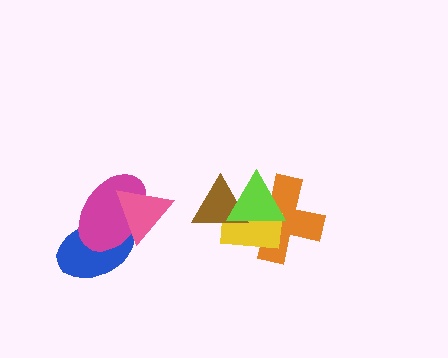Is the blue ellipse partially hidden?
Yes, it is partially covered by another shape.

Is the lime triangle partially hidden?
No, no other shape covers it.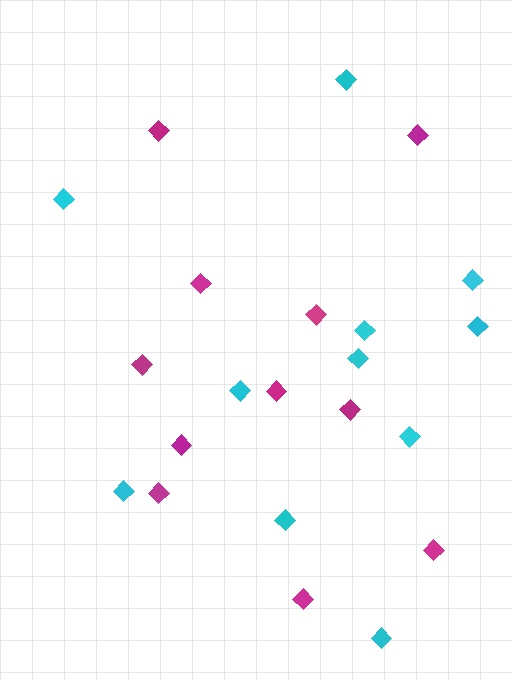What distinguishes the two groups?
There are 2 groups: one group of magenta diamonds (11) and one group of cyan diamonds (11).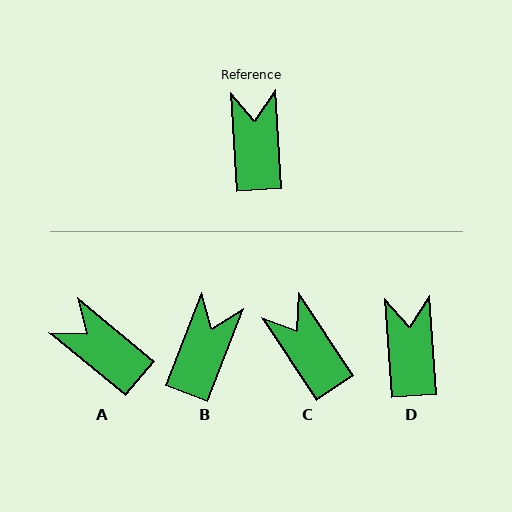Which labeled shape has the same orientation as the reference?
D.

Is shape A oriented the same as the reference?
No, it is off by about 46 degrees.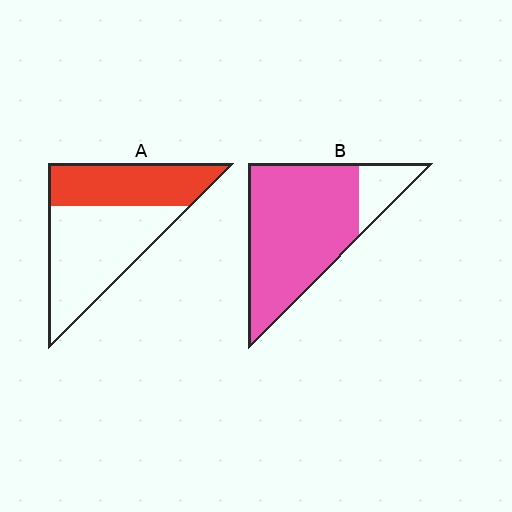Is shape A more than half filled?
No.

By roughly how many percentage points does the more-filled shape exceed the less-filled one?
By roughly 45 percentage points (B over A).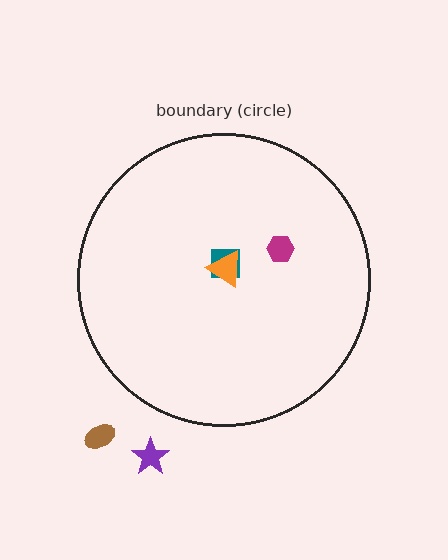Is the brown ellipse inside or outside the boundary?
Outside.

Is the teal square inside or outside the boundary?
Inside.